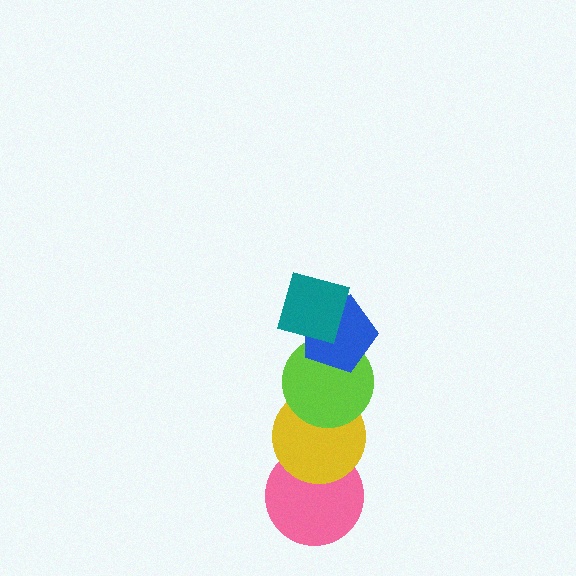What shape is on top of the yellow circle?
The lime circle is on top of the yellow circle.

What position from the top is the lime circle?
The lime circle is 3rd from the top.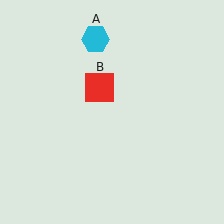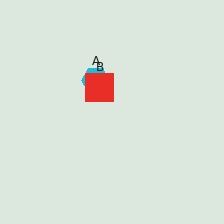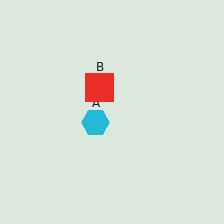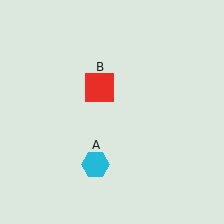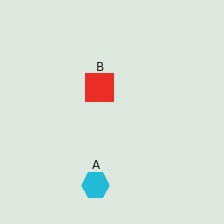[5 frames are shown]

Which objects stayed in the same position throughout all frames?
Red square (object B) remained stationary.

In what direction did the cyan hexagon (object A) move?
The cyan hexagon (object A) moved down.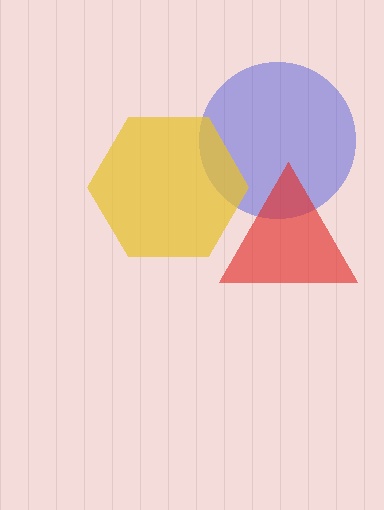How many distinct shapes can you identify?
There are 3 distinct shapes: a blue circle, a red triangle, a yellow hexagon.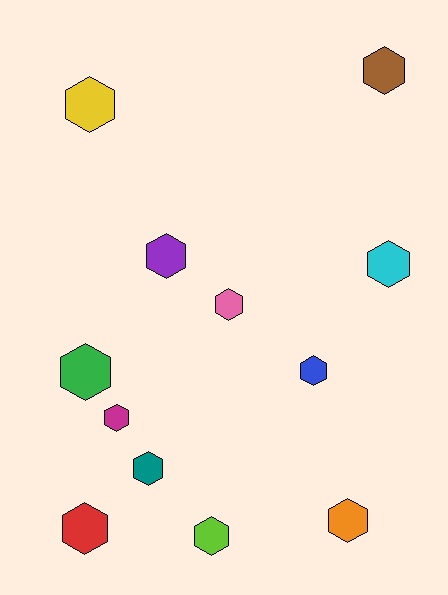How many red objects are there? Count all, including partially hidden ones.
There is 1 red object.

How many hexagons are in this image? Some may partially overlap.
There are 12 hexagons.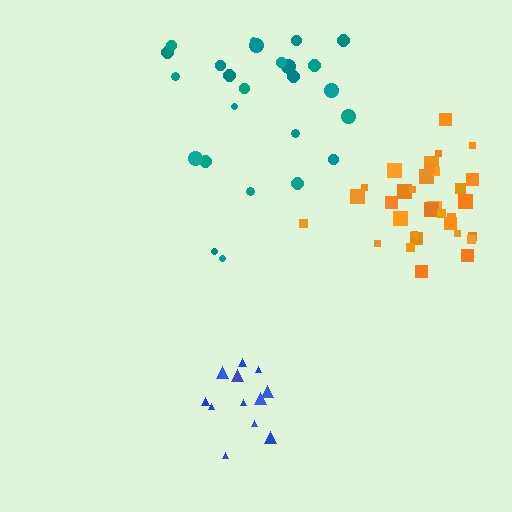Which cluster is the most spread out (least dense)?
Teal.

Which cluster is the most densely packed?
Blue.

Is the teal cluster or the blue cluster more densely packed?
Blue.